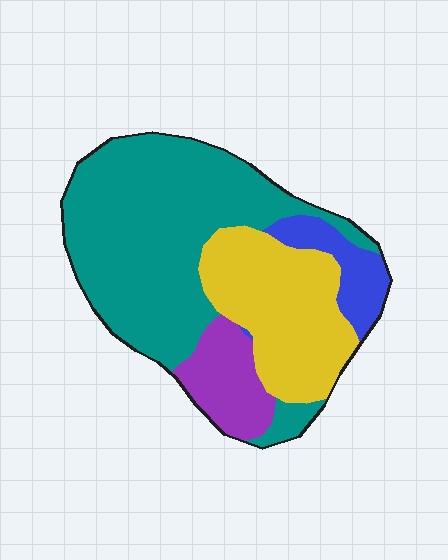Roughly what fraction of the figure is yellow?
Yellow takes up about one quarter (1/4) of the figure.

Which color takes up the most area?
Teal, at roughly 55%.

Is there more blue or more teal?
Teal.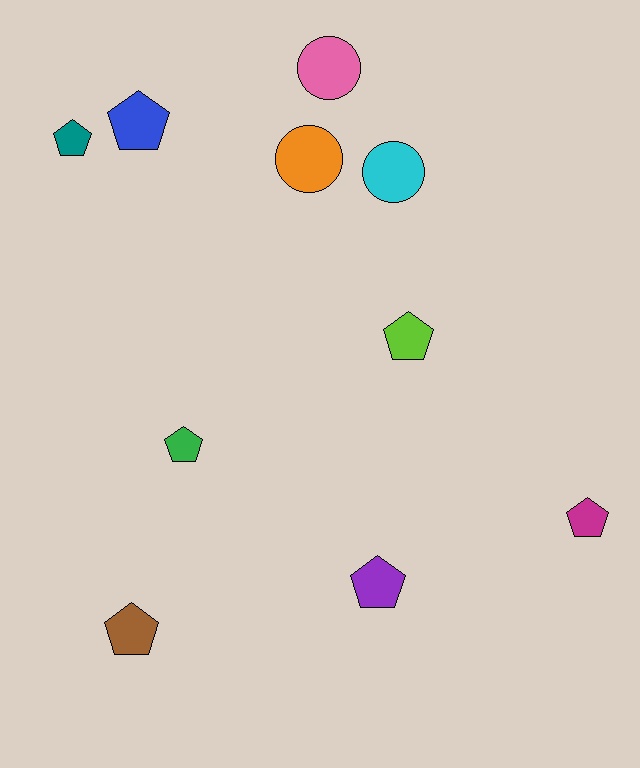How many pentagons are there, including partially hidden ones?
There are 7 pentagons.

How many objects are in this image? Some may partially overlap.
There are 10 objects.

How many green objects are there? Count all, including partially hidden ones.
There is 1 green object.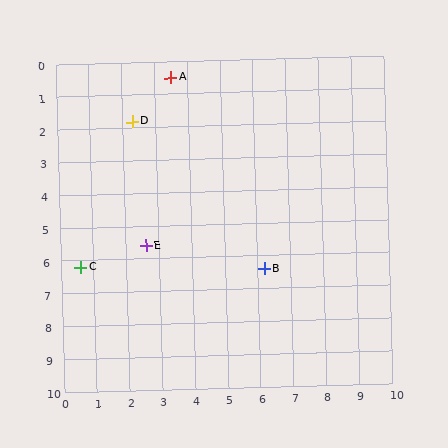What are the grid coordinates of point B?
Point B is at approximately (6.2, 6.4).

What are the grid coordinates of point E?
Point E is at approximately (2.6, 5.6).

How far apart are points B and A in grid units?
Points B and A are about 6.5 grid units apart.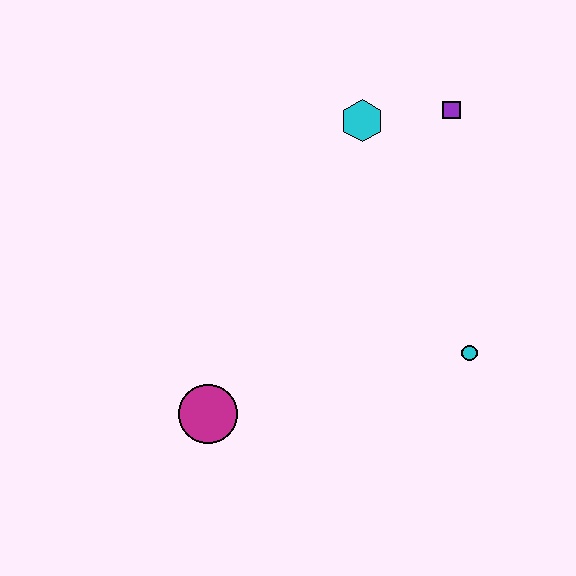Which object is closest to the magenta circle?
The cyan circle is closest to the magenta circle.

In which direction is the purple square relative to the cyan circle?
The purple square is above the cyan circle.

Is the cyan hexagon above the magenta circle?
Yes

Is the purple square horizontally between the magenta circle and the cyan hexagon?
No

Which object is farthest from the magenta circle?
The purple square is farthest from the magenta circle.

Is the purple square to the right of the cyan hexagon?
Yes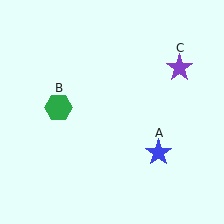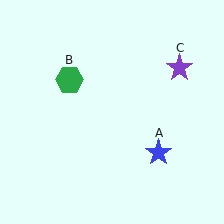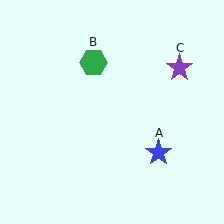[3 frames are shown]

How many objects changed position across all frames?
1 object changed position: green hexagon (object B).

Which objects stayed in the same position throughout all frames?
Blue star (object A) and purple star (object C) remained stationary.